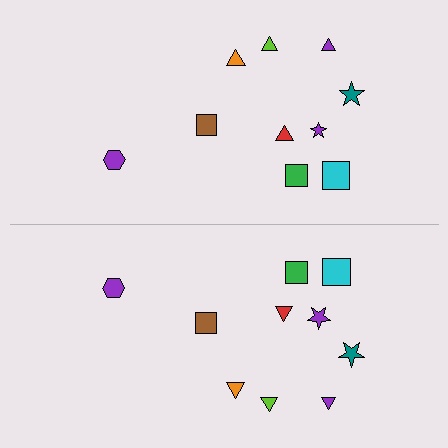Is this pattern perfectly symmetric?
No, the pattern is not perfectly symmetric. The purple star on the bottom side has a different size than its mirror counterpart.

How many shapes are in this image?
There are 20 shapes in this image.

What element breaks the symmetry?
The purple star on the bottom side has a different size than its mirror counterpart.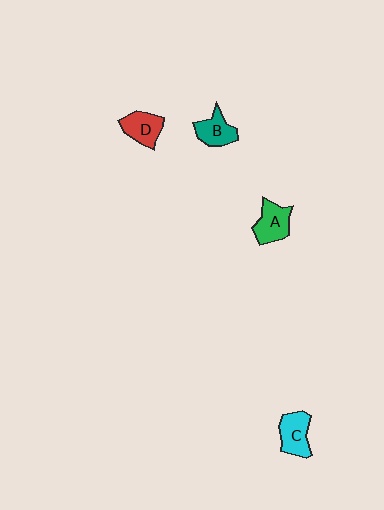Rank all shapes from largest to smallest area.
From largest to smallest: A (green), C (cyan), D (red), B (teal).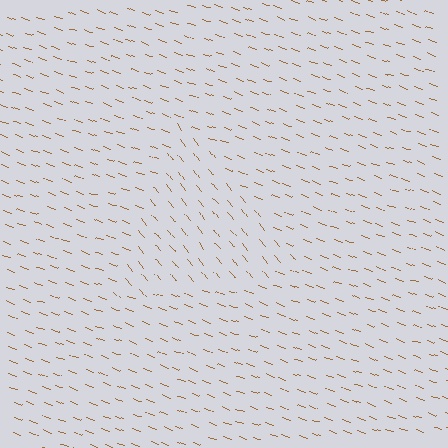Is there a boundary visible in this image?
Yes, there is a texture boundary formed by a change in line orientation.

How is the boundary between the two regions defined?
The boundary is defined purely by a change in line orientation (approximately 30 degrees difference). All lines are the same color and thickness.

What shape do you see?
I see a triangle.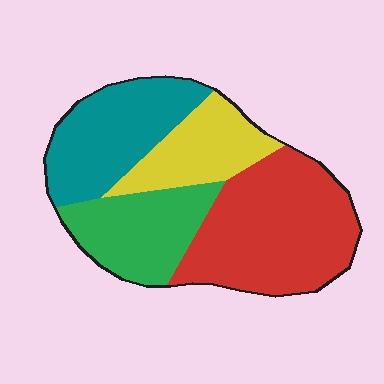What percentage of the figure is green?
Green takes up about one fifth (1/5) of the figure.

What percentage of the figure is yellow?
Yellow covers roughly 15% of the figure.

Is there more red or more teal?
Red.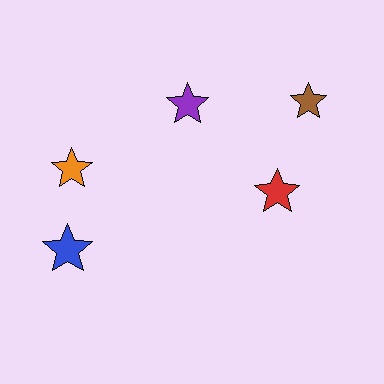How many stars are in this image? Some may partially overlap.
There are 5 stars.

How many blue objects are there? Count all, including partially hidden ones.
There is 1 blue object.